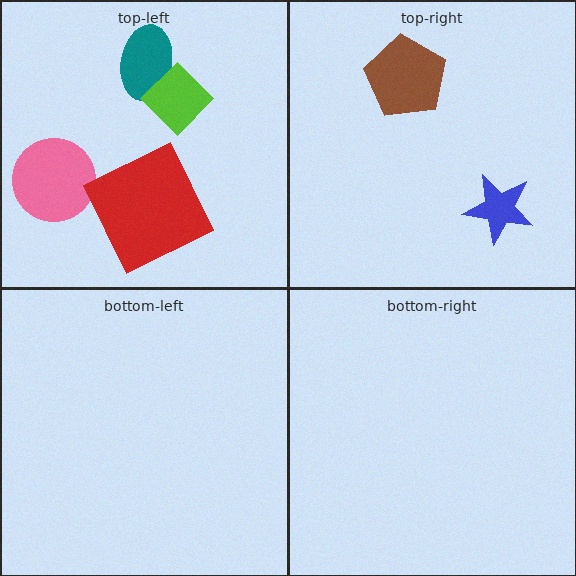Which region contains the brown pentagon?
The top-right region.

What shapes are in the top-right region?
The brown pentagon, the blue star.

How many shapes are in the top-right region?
2.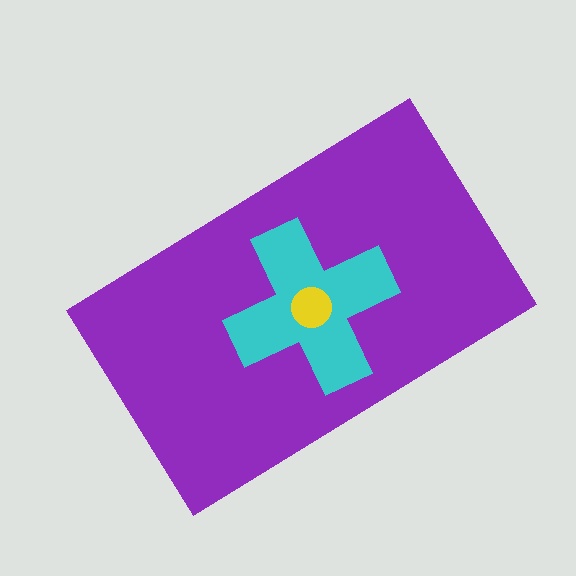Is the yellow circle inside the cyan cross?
Yes.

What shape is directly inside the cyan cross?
The yellow circle.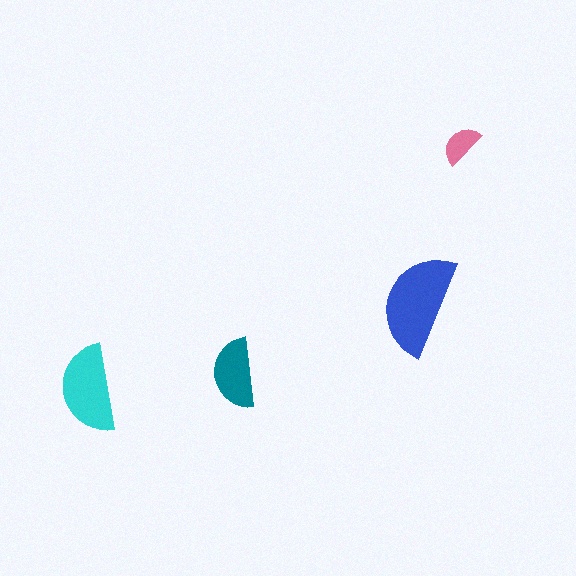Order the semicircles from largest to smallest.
the blue one, the cyan one, the teal one, the pink one.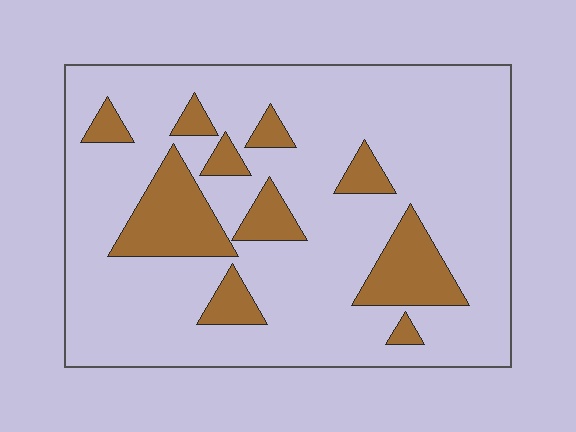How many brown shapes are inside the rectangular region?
10.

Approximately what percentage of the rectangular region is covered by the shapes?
Approximately 20%.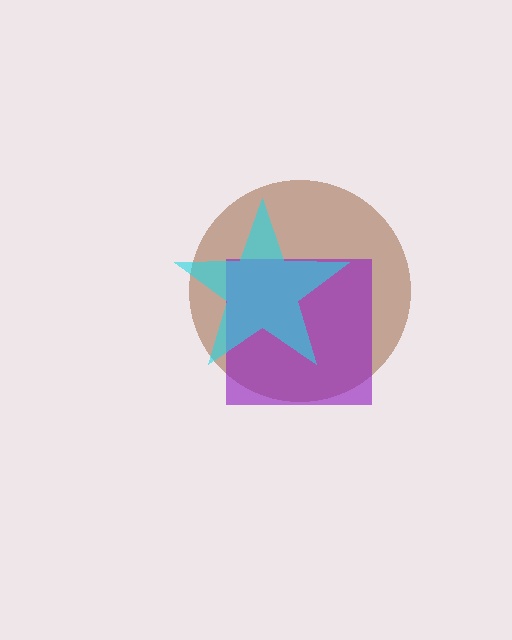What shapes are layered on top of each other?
The layered shapes are: a brown circle, a purple square, a cyan star.